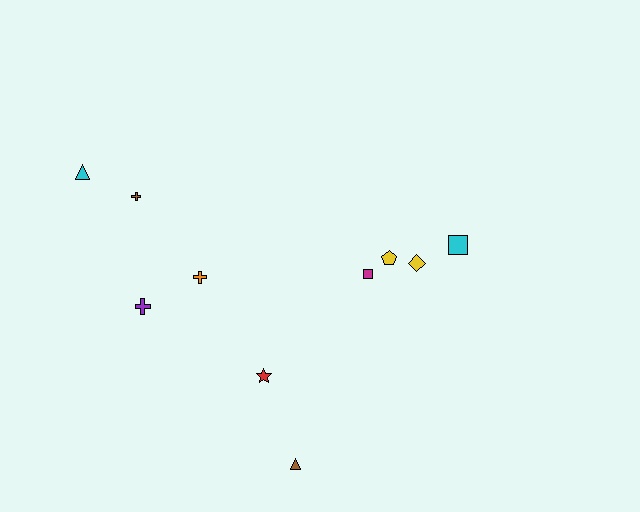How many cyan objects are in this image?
There are 2 cyan objects.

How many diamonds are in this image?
There is 1 diamond.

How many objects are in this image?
There are 10 objects.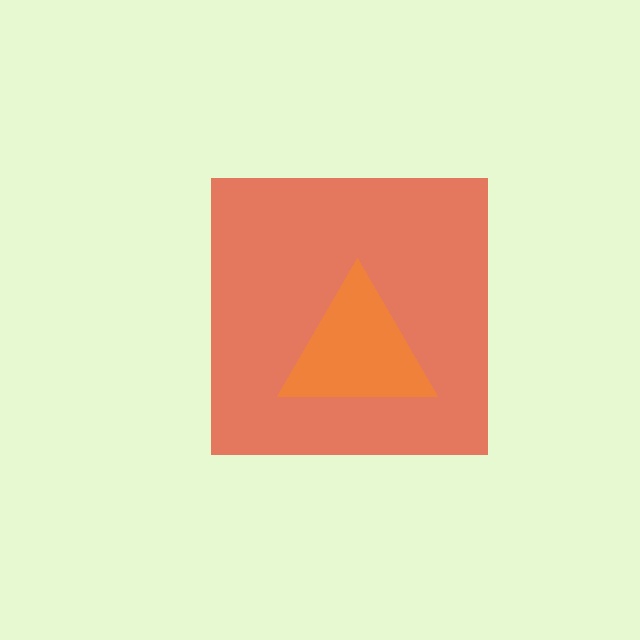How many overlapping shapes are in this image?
There are 2 overlapping shapes in the image.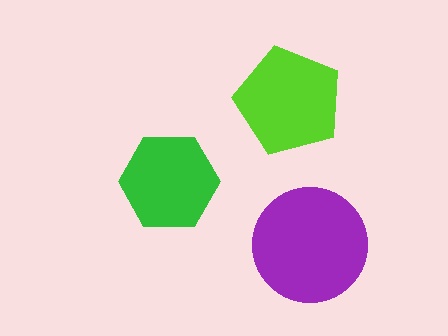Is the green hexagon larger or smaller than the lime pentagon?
Smaller.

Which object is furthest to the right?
The purple circle is rightmost.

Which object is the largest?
The purple circle.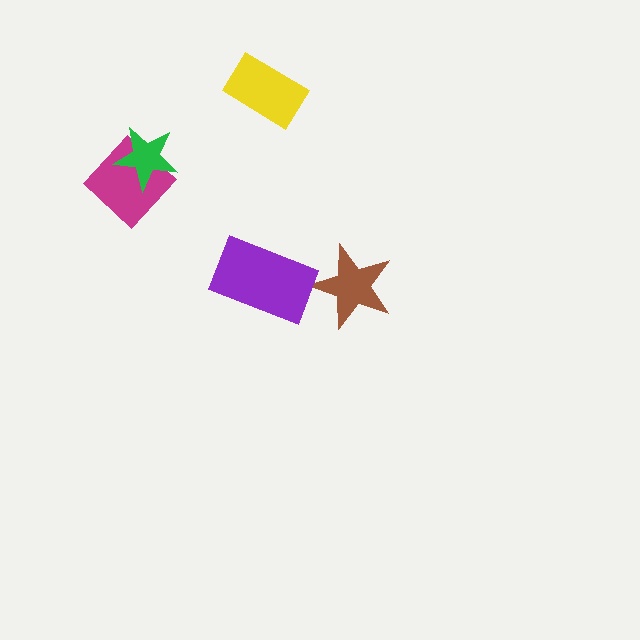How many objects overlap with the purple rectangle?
0 objects overlap with the purple rectangle.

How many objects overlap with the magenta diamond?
1 object overlaps with the magenta diamond.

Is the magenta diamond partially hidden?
Yes, it is partially covered by another shape.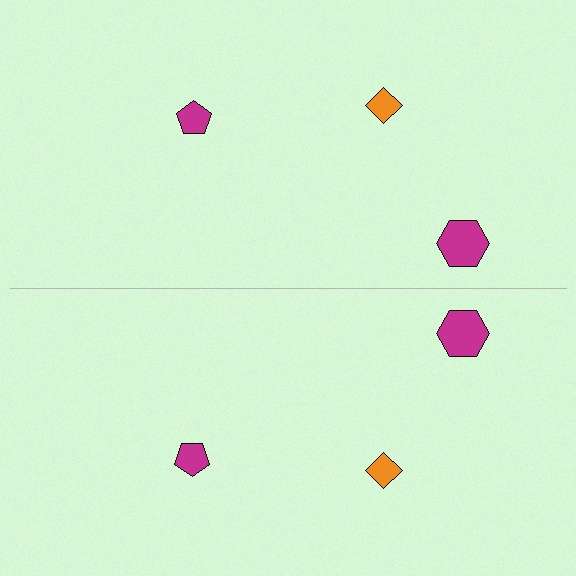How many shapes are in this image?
There are 6 shapes in this image.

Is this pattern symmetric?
Yes, this pattern has bilateral (reflection) symmetry.